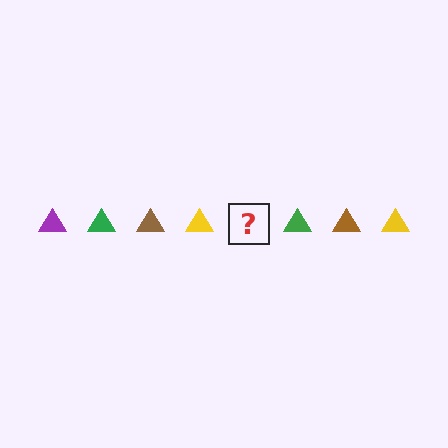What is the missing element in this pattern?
The missing element is a purple triangle.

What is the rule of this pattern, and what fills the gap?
The rule is that the pattern cycles through purple, green, brown, yellow triangles. The gap should be filled with a purple triangle.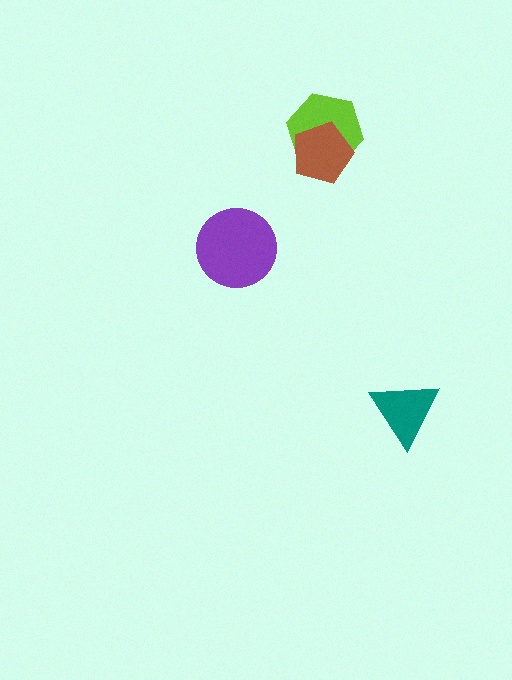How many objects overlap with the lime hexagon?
1 object overlaps with the lime hexagon.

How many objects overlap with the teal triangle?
0 objects overlap with the teal triangle.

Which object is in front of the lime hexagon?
The brown pentagon is in front of the lime hexagon.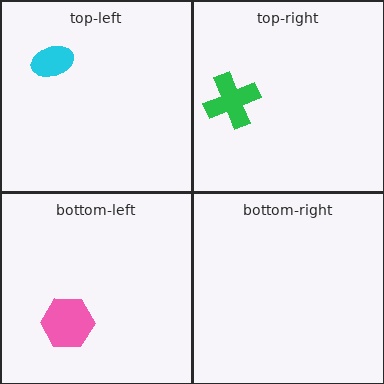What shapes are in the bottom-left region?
The pink hexagon.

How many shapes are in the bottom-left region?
1.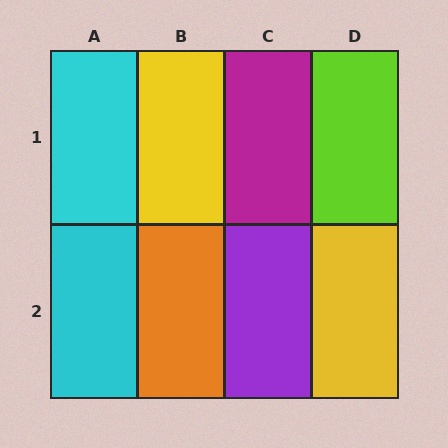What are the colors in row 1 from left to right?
Cyan, yellow, magenta, lime.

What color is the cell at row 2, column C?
Purple.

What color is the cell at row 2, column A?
Cyan.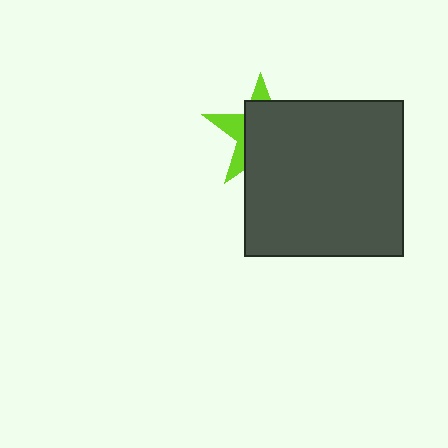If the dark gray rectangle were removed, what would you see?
You would see the complete lime star.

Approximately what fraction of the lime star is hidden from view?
Roughly 70% of the lime star is hidden behind the dark gray rectangle.